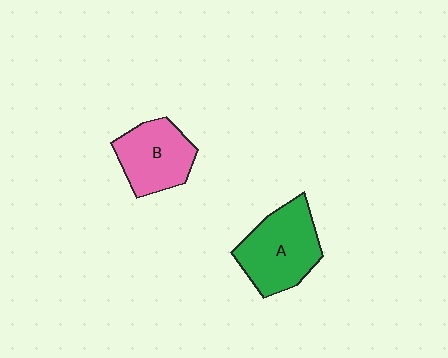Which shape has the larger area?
Shape A (green).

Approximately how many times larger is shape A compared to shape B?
Approximately 1.2 times.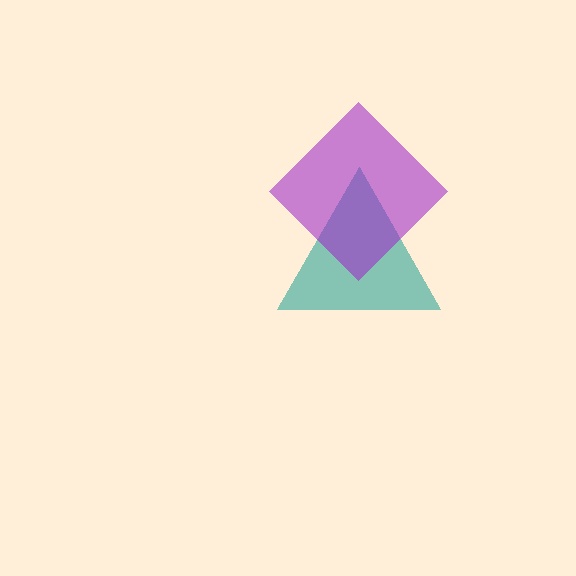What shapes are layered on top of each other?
The layered shapes are: a teal triangle, a purple diamond.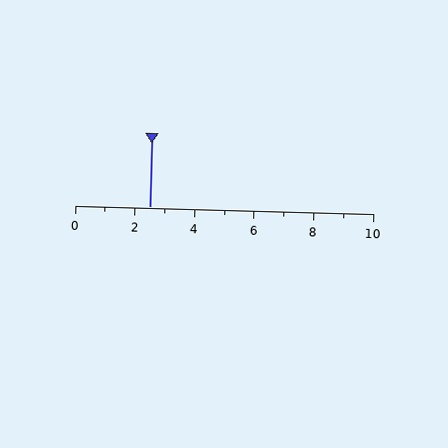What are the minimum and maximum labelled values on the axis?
The axis runs from 0 to 10.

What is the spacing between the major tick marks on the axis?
The major ticks are spaced 2 apart.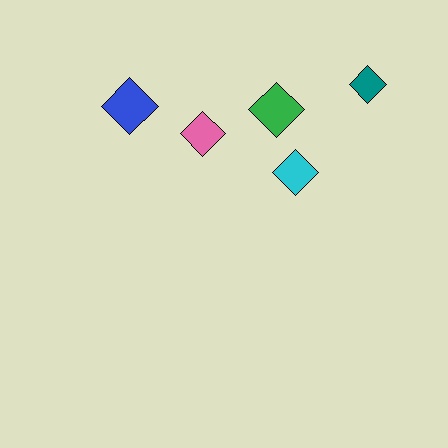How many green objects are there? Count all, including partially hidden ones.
There is 1 green object.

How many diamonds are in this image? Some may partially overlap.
There are 5 diamonds.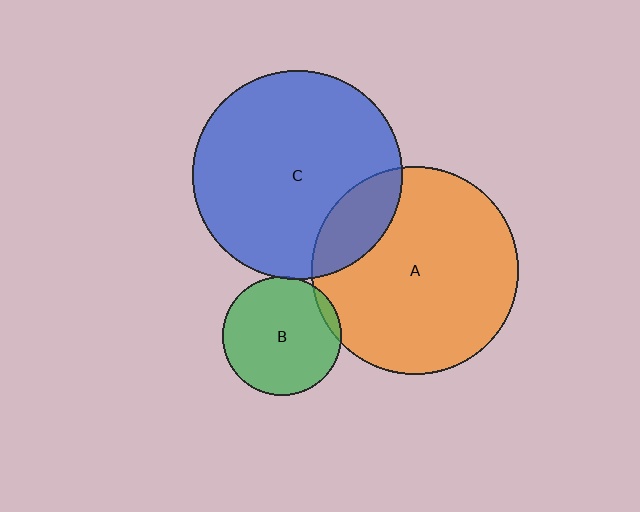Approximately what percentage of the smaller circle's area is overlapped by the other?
Approximately 15%.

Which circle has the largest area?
Circle C (blue).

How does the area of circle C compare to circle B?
Approximately 3.1 times.